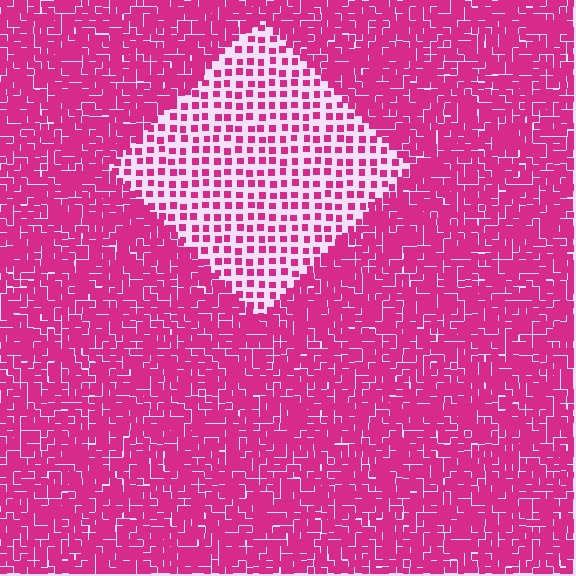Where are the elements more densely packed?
The elements are more densely packed outside the diamond boundary.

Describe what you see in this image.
The image contains small magenta elements arranged at two different densities. A diamond-shaped region is visible where the elements are less densely packed than the surrounding area.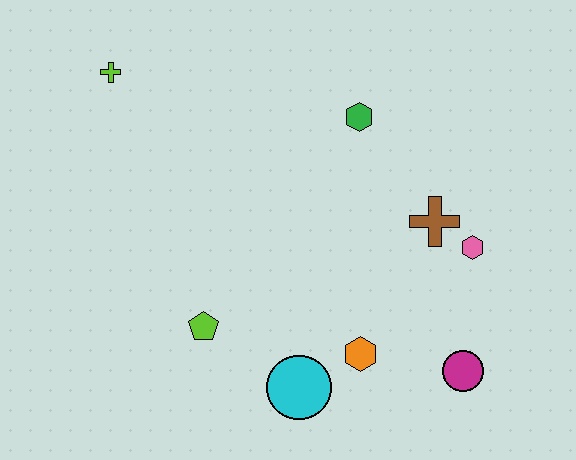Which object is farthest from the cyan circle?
The lime cross is farthest from the cyan circle.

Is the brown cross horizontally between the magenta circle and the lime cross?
Yes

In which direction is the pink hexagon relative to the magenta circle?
The pink hexagon is above the magenta circle.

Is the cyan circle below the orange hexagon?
Yes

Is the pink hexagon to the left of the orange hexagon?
No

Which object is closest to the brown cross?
The pink hexagon is closest to the brown cross.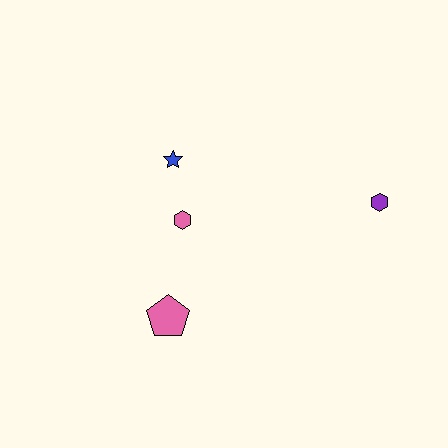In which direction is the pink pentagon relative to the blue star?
The pink pentagon is below the blue star.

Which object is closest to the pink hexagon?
The blue star is closest to the pink hexagon.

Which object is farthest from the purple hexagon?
The pink pentagon is farthest from the purple hexagon.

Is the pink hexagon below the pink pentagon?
No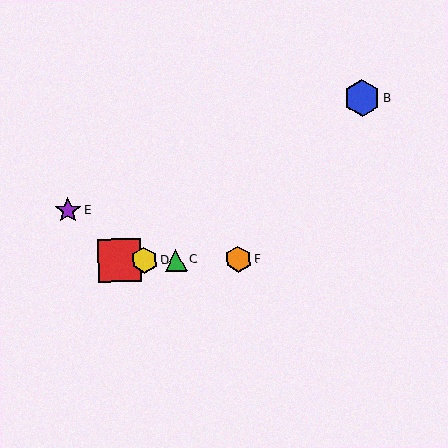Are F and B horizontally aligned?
No, F is at y≈259 and B is at y≈98.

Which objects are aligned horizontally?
Objects A, C, D, F are aligned horizontally.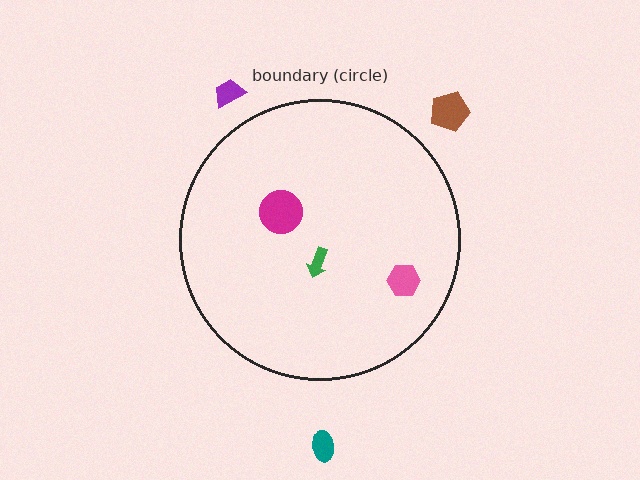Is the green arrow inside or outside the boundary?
Inside.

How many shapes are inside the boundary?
3 inside, 3 outside.